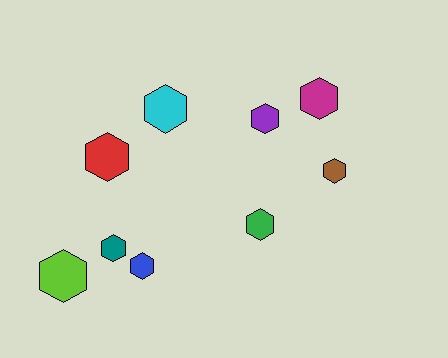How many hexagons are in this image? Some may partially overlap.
There are 9 hexagons.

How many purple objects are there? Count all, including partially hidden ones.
There is 1 purple object.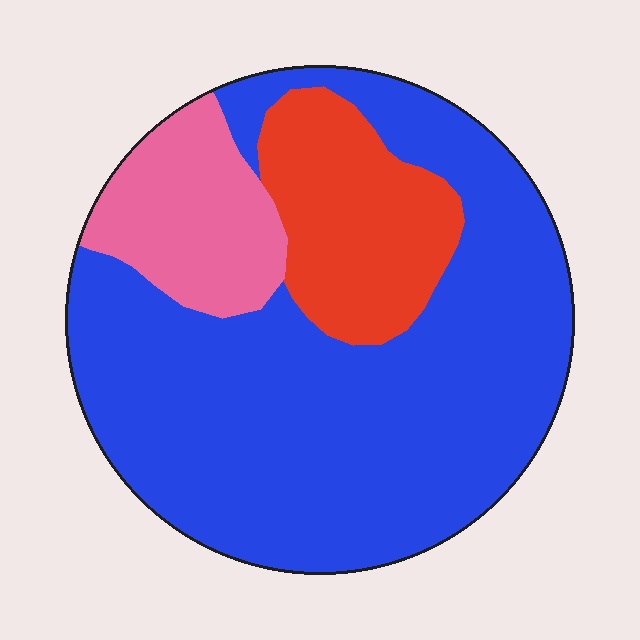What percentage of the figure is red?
Red takes up less than a quarter of the figure.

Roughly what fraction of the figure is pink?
Pink takes up about one eighth (1/8) of the figure.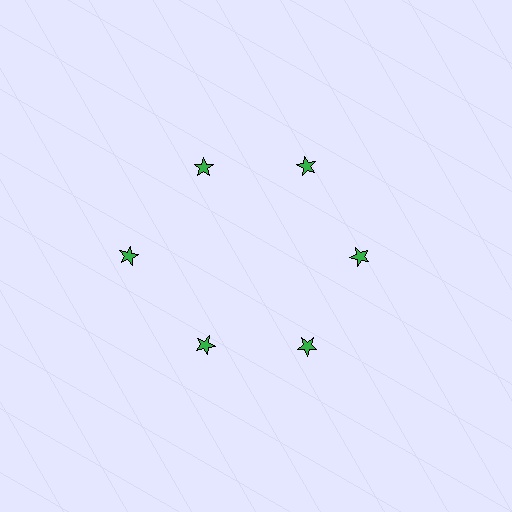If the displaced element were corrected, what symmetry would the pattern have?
It would have 6-fold rotational symmetry — the pattern would map onto itself every 60 degrees.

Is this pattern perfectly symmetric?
No. The 6 green stars are arranged in a ring, but one element near the 9 o'clock position is pushed outward from the center, breaking the 6-fold rotational symmetry.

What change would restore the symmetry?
The symmetry would be restored by moving it inward, back onto the ring so that all 6 stars sit at equal angles and equal distance from the center.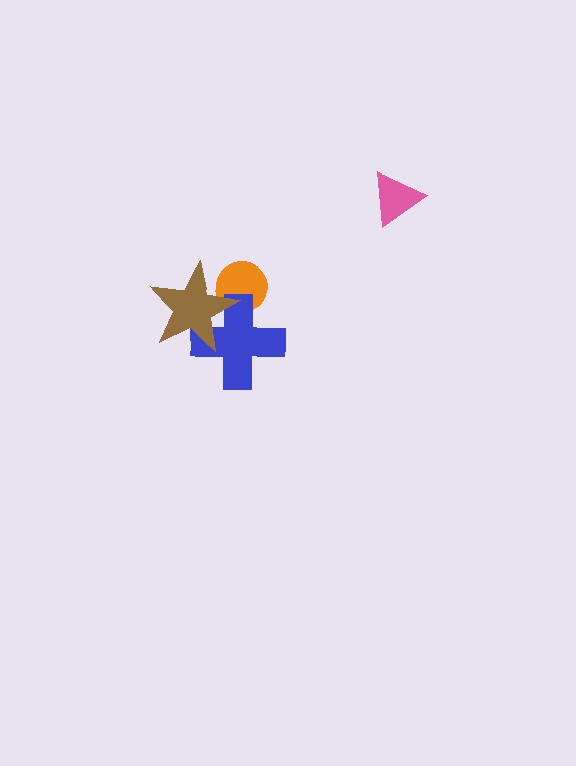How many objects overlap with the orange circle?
2 objects overlap with the orange circle.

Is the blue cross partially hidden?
Yes, it is partially covered by another shape.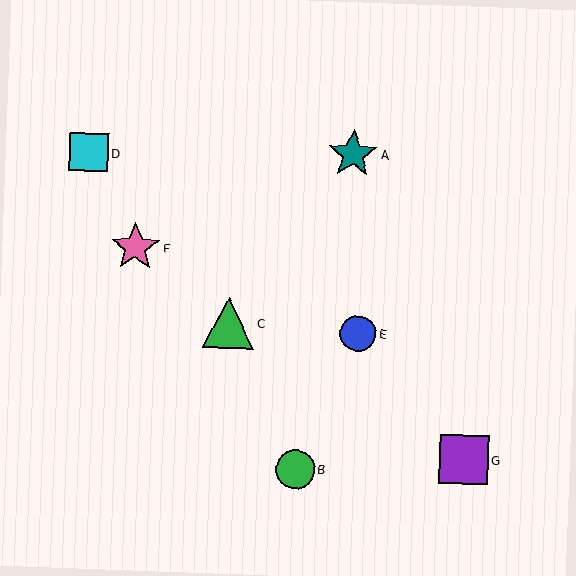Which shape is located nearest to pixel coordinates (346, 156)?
The teal star (labeled A) at (353, 154) is nearest to that location.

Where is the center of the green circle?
The center of the green circle is at (296, 470).